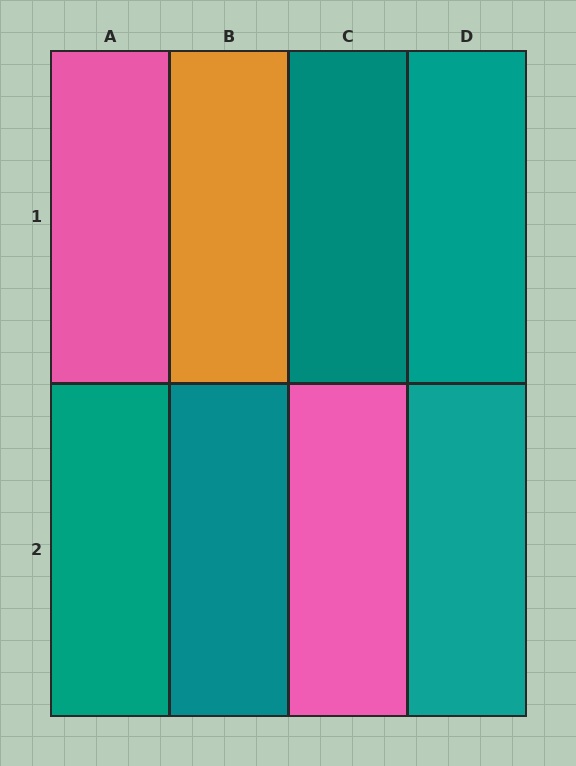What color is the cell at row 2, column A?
Teal.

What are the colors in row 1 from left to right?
Pink, orange, teal, teal.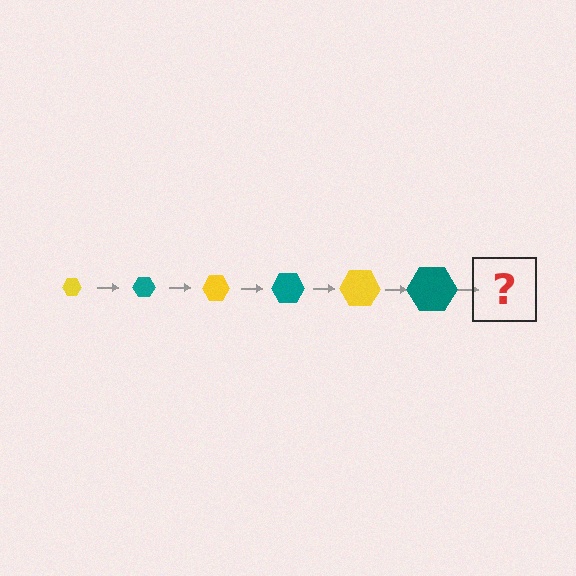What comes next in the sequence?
The next element should be a yellow hexagon, larger than the previous one.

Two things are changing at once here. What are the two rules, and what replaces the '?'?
The two rules are that the hexagon grows larger each step and the color cycles through yellow and teal. The '?' should be a yellow hexagon, larger than the previous one.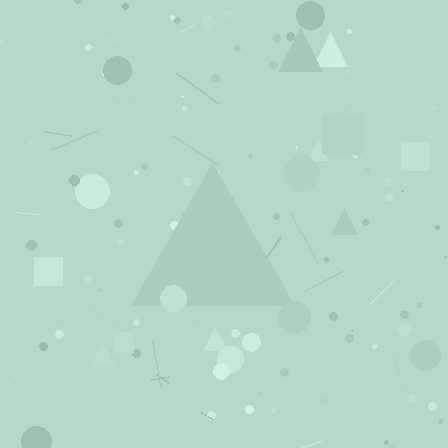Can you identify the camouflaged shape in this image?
The camouflaged shape is a triangle.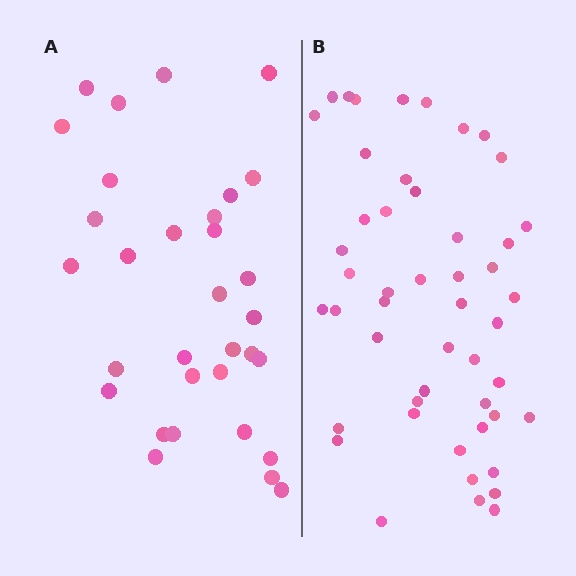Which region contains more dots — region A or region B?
Region B (the right region) has more dots.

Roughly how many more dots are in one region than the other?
Region B has approximately 15 more dots than region A.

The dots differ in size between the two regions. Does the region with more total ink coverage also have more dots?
No. Region A has more total ink coverage because its dots are larger, but region B actually contains more individual dots. Total area can be misleading — the number of items is what matters here.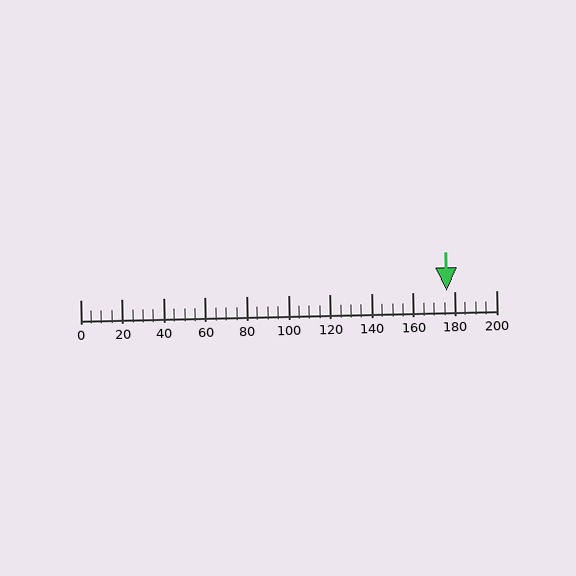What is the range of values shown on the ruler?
The ruler shows values from 0 to 200.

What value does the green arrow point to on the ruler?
The green arrow points to approximately 176.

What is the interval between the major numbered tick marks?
The major tick marks are spaced 20 units apart.